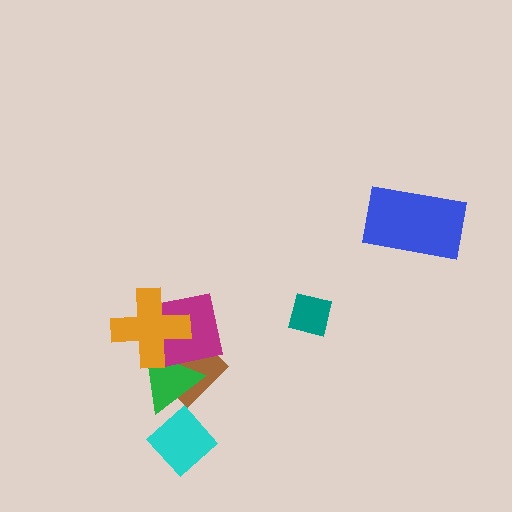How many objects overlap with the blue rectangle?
0 objects overlap with the blue rectangle.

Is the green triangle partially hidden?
Yes, it is partially covered by another shape.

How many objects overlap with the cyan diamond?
0 objects overlap with the cyan diamond.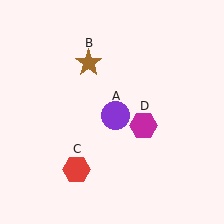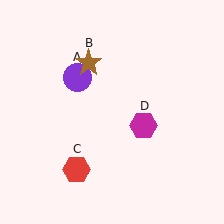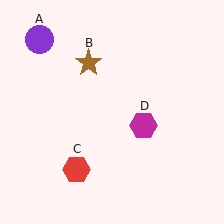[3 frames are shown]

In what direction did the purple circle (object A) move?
The purple circle (object A) moved up and to the left.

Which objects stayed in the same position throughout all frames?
Brown star (object B) and red hexagon (object C) and magenta hexagon (object D) remained stationary.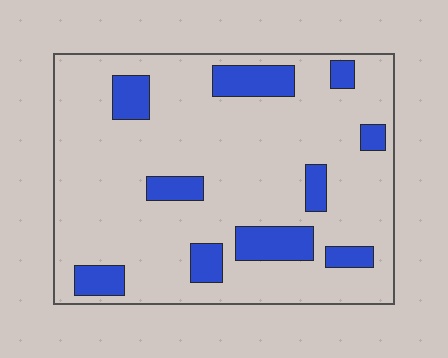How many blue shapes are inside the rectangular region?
10.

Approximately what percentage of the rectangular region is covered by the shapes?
Approximately 15%.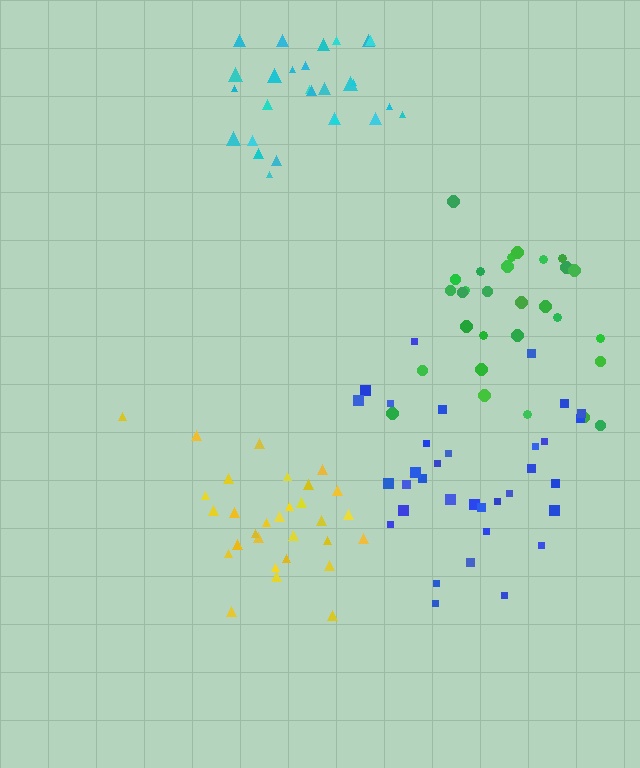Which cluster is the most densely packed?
Yellow.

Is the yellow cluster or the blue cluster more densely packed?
Yellow.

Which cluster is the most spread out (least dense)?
Cyan.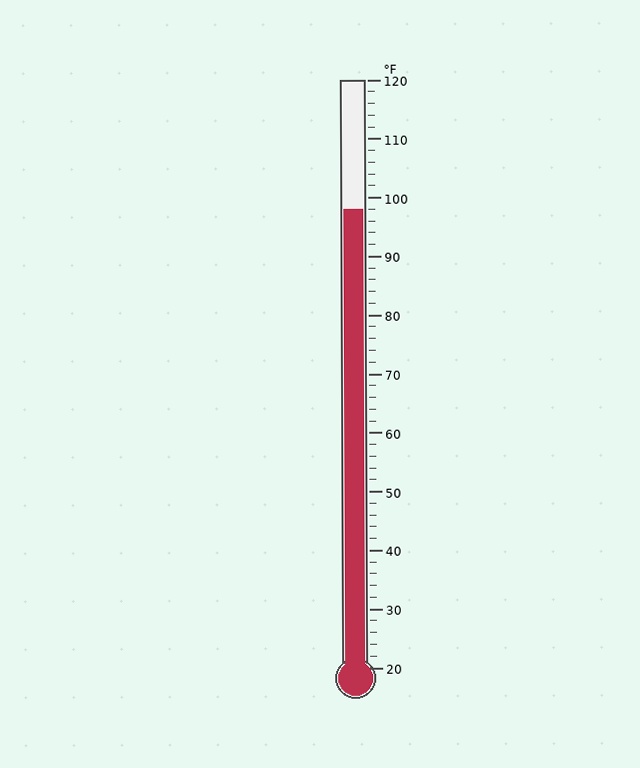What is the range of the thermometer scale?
The thermometer scale ranges from 20°F to 120°F.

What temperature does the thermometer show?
The thermometer shows approximately 98°F.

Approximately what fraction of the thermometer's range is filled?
The thermometer is filled to approximately 80% of its range.